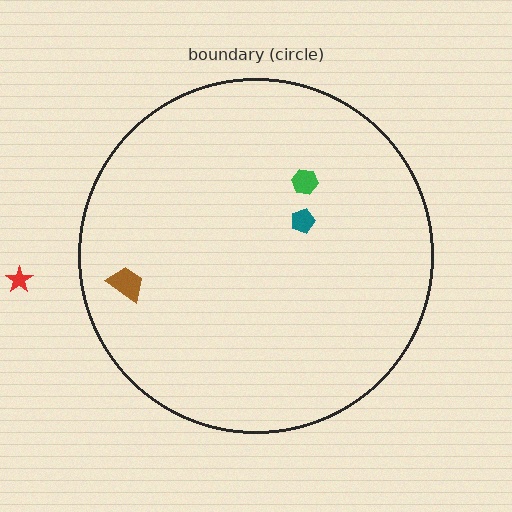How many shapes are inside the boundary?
3 inside, 1 outside.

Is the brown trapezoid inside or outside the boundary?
Inside.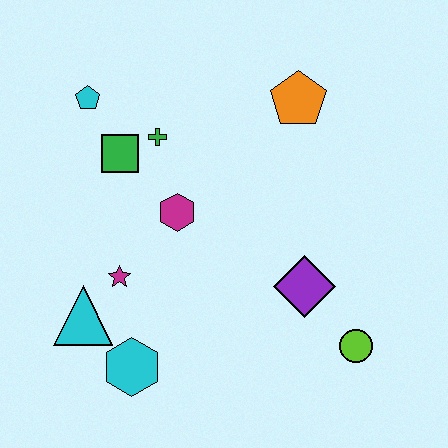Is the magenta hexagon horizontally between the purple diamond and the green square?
Yes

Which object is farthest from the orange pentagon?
The cyan hexagon is farthest from the orange pentagon.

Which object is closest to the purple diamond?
The lime circle is closest to the purple diamond.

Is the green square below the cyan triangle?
No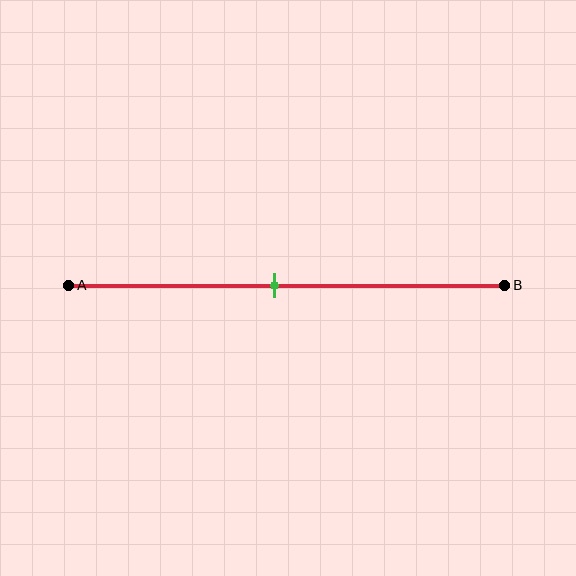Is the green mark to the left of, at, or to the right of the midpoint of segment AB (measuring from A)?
The green mark is approximately at the midpoint of segment AB.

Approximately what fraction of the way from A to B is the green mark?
The green mark is approximately 45% of the way from A to B.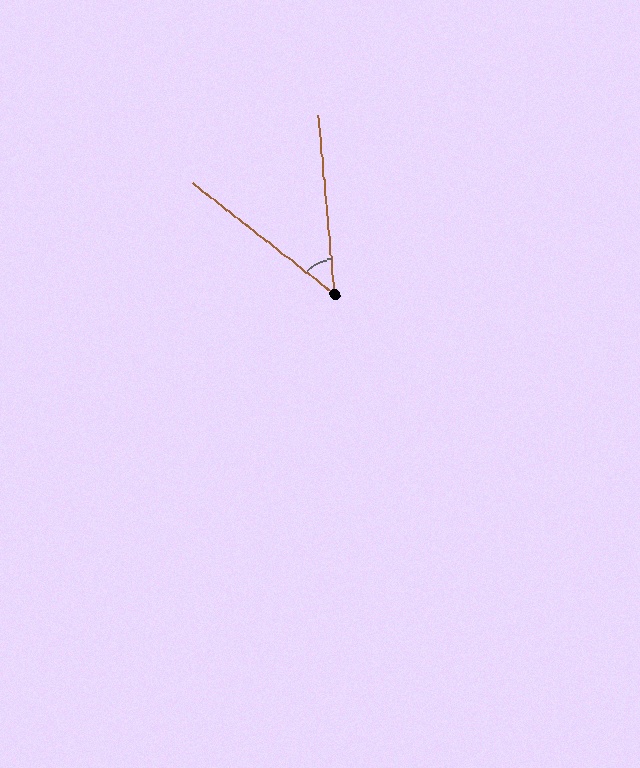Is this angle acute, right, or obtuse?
It is acute.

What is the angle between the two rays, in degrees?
Approximately 47 degrees.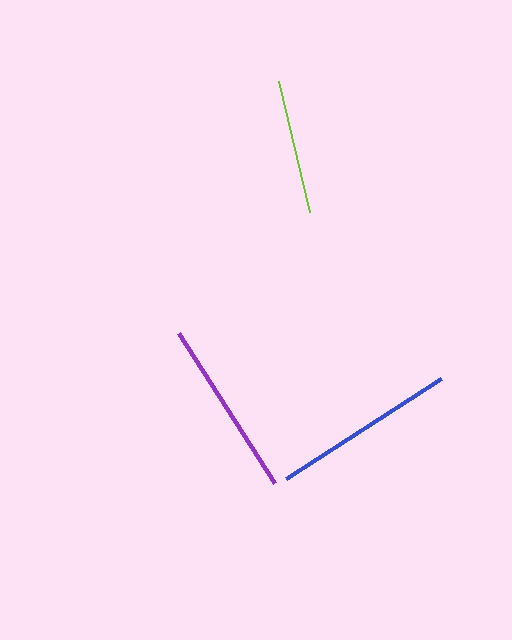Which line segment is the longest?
The blue line is the longest at approximately 184 pixels.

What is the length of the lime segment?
The lime segment is approximately 134 pixels long.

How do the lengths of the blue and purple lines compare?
The blue and purple lines are approximately the same length.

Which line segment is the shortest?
The lime line is the shortest at approximately 134 pixels.